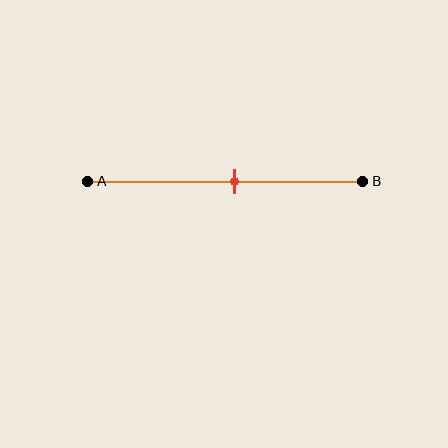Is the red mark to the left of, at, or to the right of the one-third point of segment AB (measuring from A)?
The red mark is to the right of the one-third point of segment AB.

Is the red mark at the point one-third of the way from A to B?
No, the mark is at about 55% from A, not at the 33% one-third point.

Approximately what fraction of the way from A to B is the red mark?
The red mark is approximately 55% of the way from A to B.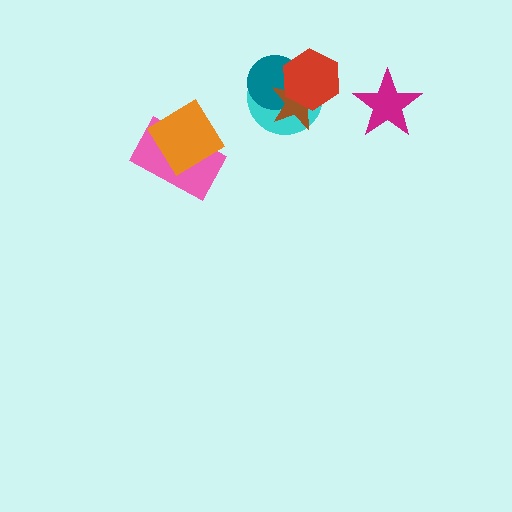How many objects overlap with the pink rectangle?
1 object overlaps with the pink rectangle.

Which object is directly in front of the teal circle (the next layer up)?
The brown star is directly in front of the teal circle.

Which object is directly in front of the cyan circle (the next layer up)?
The teal circle is directly in front of the cyan circle.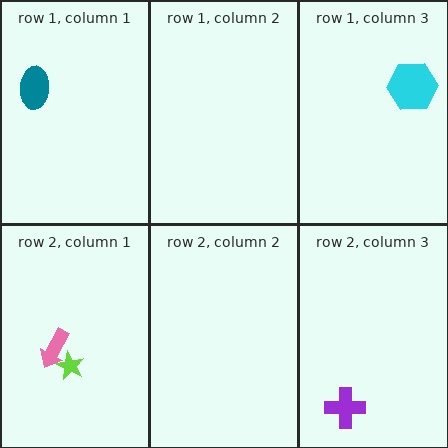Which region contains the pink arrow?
The row 2, column 1 region.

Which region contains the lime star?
The row 2, column 1 region.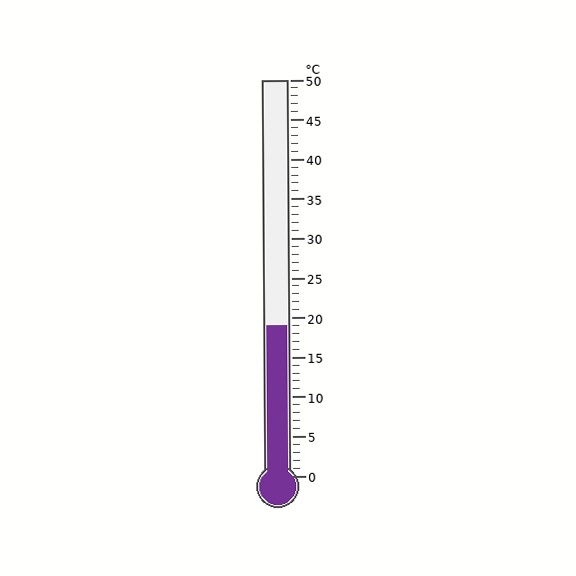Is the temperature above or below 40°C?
The temperature is below 40°C.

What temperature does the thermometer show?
The thermometer shows approximately 19°C.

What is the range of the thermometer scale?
The thermometer scale ranges from 0°C to 50°C.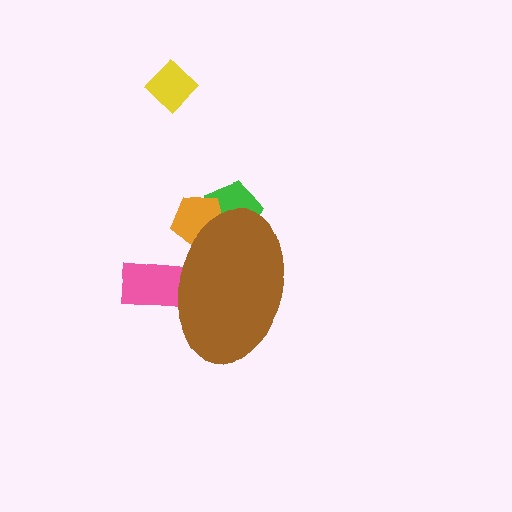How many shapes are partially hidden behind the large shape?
3 shapes are partially hidden.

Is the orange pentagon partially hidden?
Yes, the orange pentagon is partially hidden behind the brown ellipse.